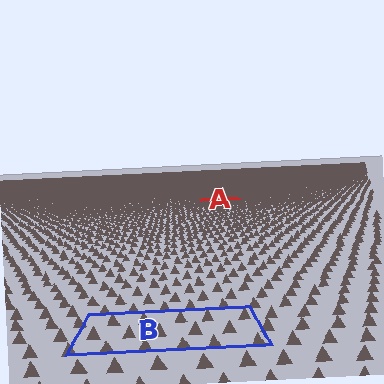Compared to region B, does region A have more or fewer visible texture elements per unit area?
Region A has more texture elements per unit area — they are packed more densely because it is farther away.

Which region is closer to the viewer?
Region B is closer. The texture elements there are larger and more spread out.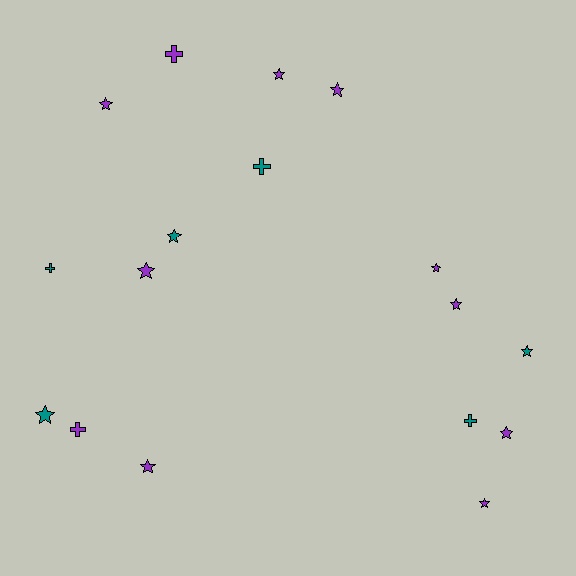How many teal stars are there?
There are 3 teal stars.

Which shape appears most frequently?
Star, with 12 objects.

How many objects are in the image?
There are 17 objects.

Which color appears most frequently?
Purple, with 11 objects.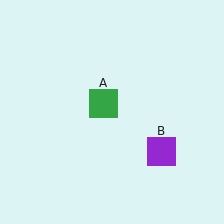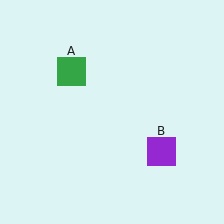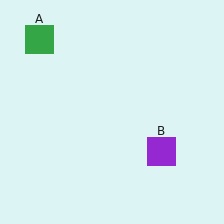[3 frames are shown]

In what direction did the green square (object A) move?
The green square (object A) moved up and to the left.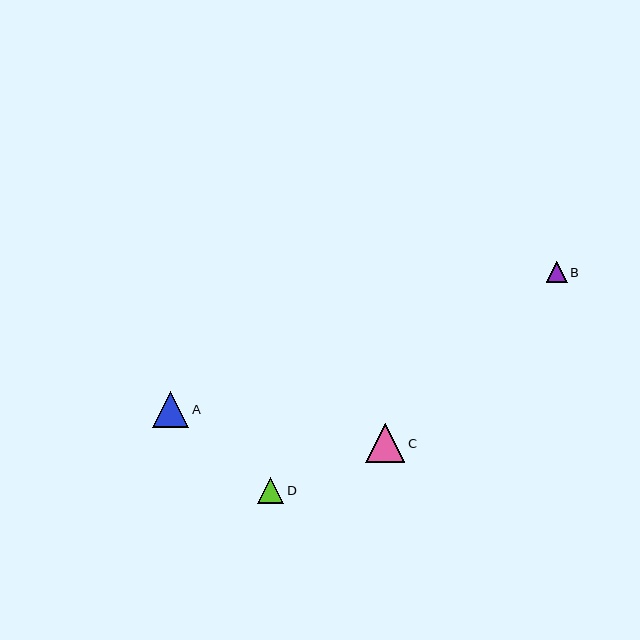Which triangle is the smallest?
Triangle B is the smallest with a size of approximately 21 pixels.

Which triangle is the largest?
Triangle C is the largest with a size of approximately 39 pixels.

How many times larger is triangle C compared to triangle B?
Triangle C is approximately 1.9 times the size of triangle B.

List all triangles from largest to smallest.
From largest to smallest: C, A, D, B.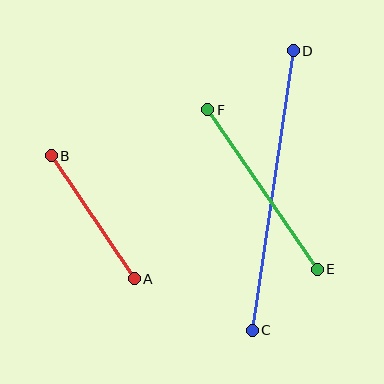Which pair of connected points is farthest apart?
Points C and D are farthest apart.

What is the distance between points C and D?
The distance is approximately 283 pixels.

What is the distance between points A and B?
The distance is approximately 148 pixels.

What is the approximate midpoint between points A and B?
The midpoint is at approximately (93, 217) pixels.